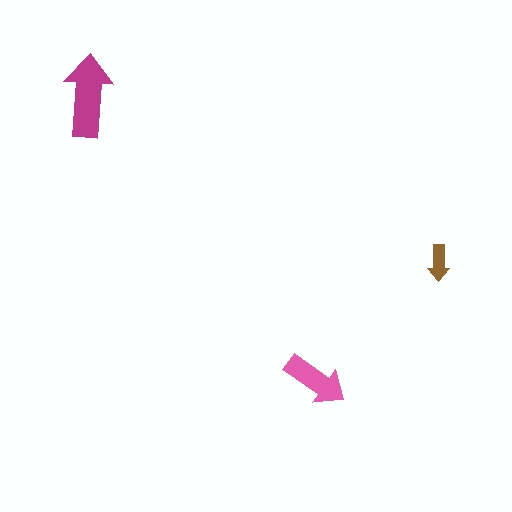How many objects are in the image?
There are 3 objects in the image.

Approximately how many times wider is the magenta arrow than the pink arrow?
About 1.5 times wider.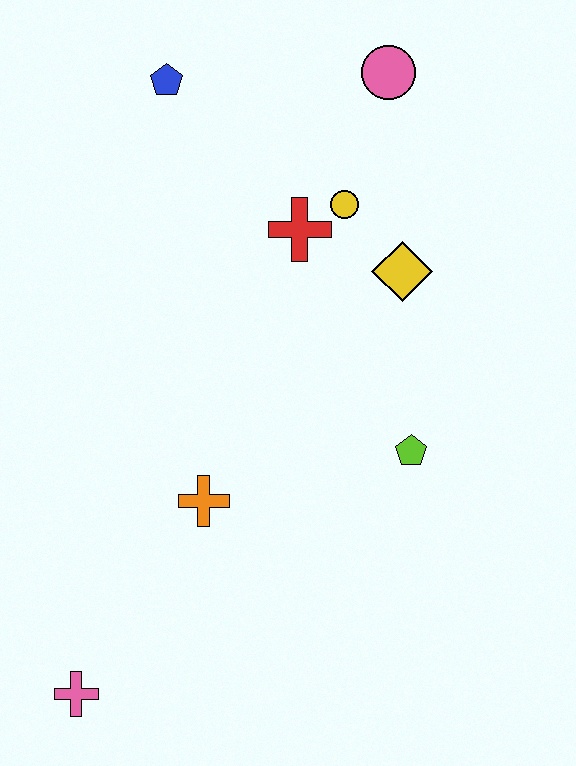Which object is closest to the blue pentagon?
The red cross is closest to the blue pentagon.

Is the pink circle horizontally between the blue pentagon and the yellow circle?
No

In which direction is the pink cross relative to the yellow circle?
The pink cross is below the yellow circle.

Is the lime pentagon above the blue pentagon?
No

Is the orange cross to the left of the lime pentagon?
Yes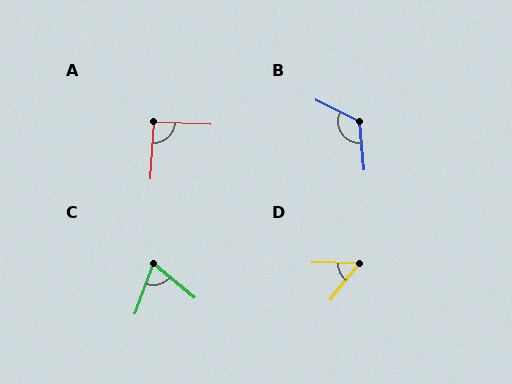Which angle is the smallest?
D, at approximately 53 degrees.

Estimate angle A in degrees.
Approximately 90 degrees.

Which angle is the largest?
B, at approximately 121 degrees.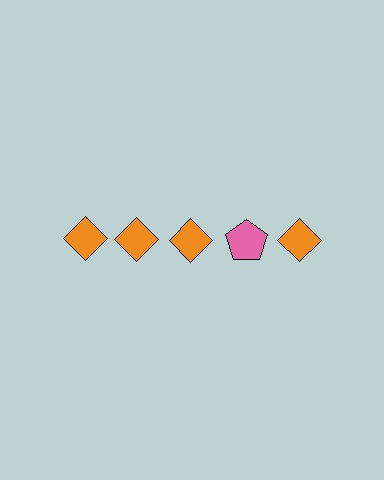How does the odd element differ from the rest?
It differs in both color (pink instead of orange) and shape (pentagon instead of diamond).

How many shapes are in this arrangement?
There are 5 shapes arranged in a grid pattern.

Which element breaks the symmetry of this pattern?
The pink pentagon in the top row, second from right column breaks the symmetry. All other shapes are orange diamonds.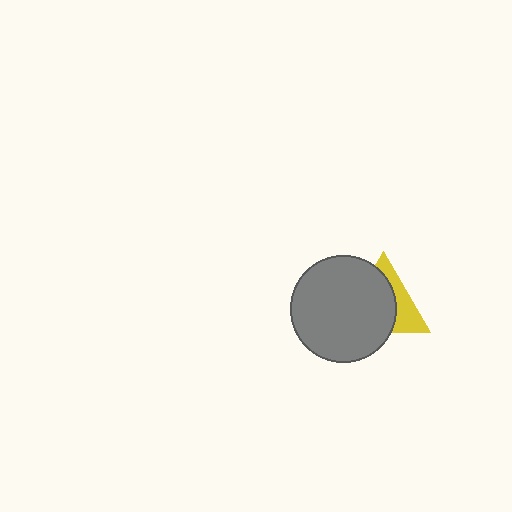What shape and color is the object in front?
The object in front is a gray circle.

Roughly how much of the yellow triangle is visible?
A small part of it is visible (roughly 37%).